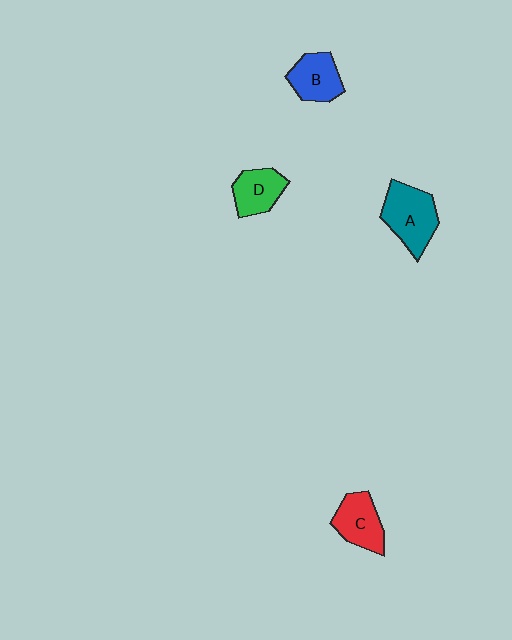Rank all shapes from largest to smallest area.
From largest to smallest: A (teal), C (red), B (blue), D (green).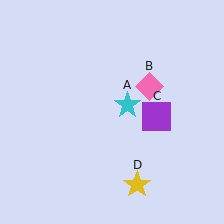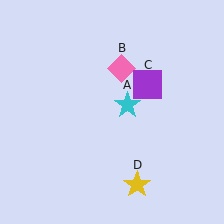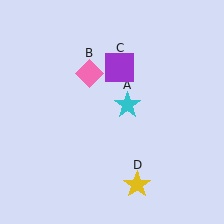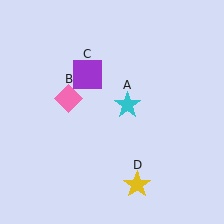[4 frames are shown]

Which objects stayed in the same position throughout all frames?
Cyan star (object A) and yellow star (object D) remained stationary.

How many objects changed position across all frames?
2 objects changed position: pink diamond (object B), purple square (object C).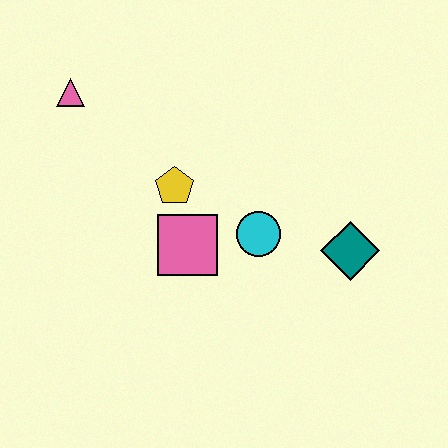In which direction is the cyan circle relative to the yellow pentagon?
The cyan circle is to the right of the yellow pentagon.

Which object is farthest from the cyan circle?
The pink triangle is farthest from the cyan circle.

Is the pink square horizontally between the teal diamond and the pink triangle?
Yes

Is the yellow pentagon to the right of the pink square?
No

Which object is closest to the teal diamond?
The cyan circle is closest to the teal diamond.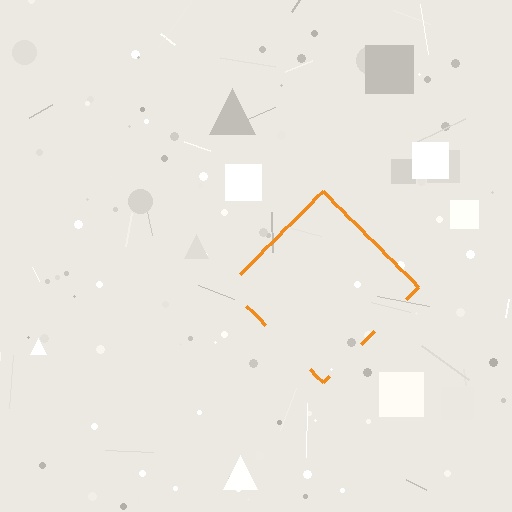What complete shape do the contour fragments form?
The contour fragments form a diamond.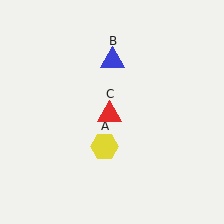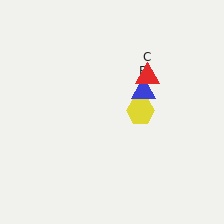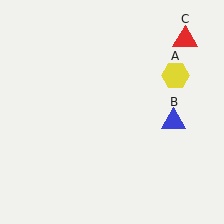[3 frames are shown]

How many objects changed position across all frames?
3 objects changed position: yellow hexagon (object A), blue triangle (object B), red triangle (object C).